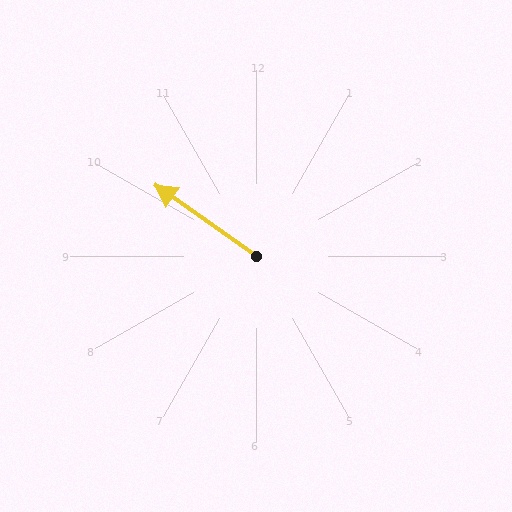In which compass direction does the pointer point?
Northwest.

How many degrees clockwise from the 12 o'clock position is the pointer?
Approximately 305 degrees.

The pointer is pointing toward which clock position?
Roughly 10 o'clock.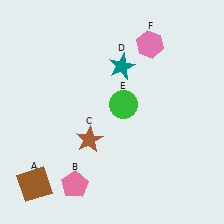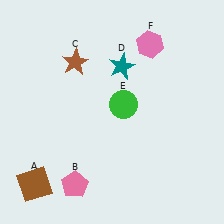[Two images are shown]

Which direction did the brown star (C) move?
The brown star (C) moved up.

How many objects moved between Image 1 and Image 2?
1 object moved between the two images.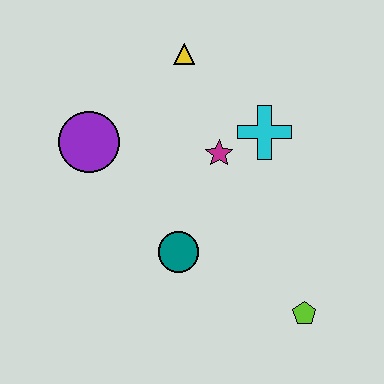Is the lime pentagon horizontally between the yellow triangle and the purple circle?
No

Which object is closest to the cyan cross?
The magenta star is closest to the cyan cross.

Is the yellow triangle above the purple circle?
Yes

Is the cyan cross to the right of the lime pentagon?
No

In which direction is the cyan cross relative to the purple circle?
The cyan cross is to the right of the purple circle.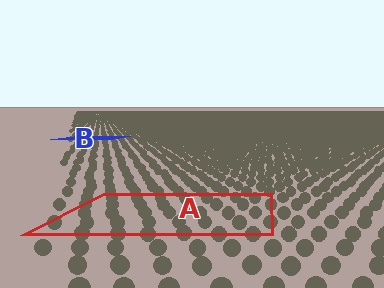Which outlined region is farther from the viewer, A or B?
Region B is farther from the viewer — the texture elements inside it appear smaller and more densely packed.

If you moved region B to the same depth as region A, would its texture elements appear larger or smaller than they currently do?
They would appear larger. At a closer depth, the same texture elements are projected at a bigger on-screen size.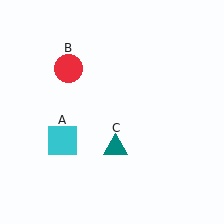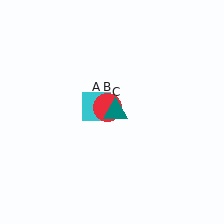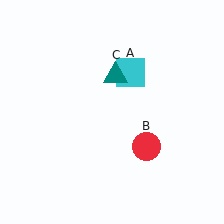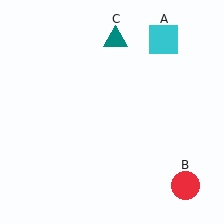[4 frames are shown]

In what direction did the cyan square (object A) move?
The cyan square (object A) moved up and to the right.